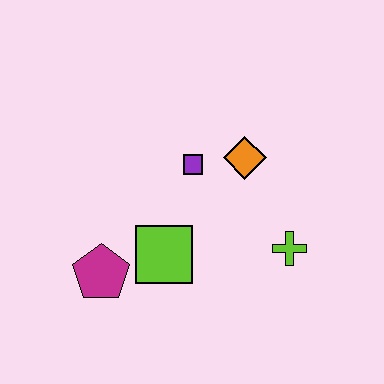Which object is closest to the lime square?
The magenta pentagon is closest to the lime square.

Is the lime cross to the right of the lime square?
Yes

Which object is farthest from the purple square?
The magenta pentagon is farthest from the purple square.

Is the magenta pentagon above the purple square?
No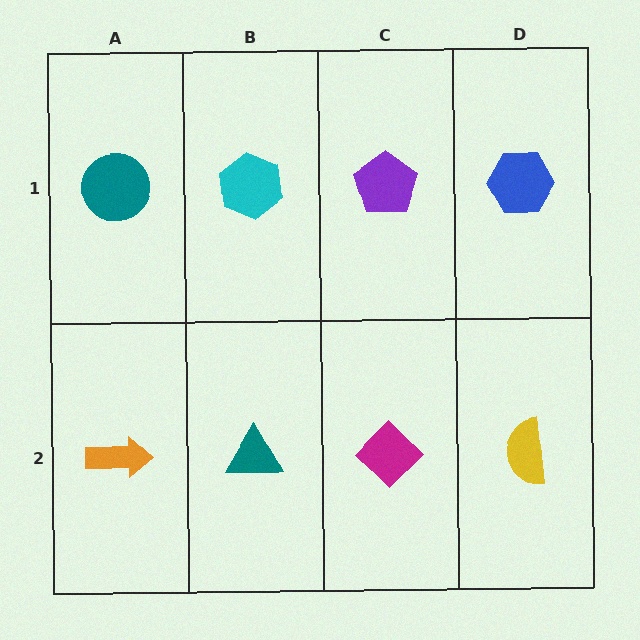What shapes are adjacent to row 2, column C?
A purple pentagon (row 1, column C), a teal triangle (row 2, column B), a yellow semicircle (row 2, column D).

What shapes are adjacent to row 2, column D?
A blue hexagon (row 1, column D), a magenta diamond (row 2, column C).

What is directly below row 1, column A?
An orange arrow.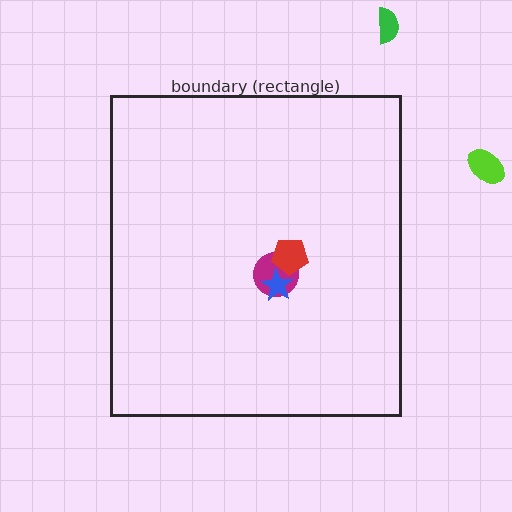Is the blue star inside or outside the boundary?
Inside.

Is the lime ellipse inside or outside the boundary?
Outside.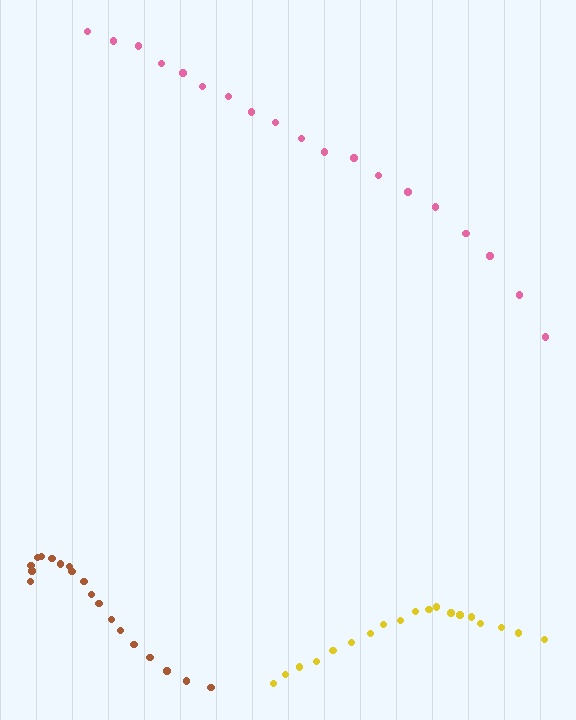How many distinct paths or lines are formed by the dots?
There are 3 distinct paths.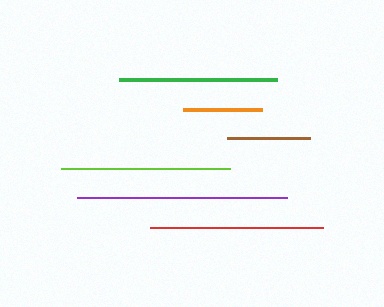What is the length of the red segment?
The red segment is approximately 173 pixels long.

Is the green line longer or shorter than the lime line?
The lime line is longer than the green line.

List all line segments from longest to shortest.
From longest to shortest: purple, red, lime, green, brown, orange.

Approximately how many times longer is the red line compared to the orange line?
The red line is approximately 2.2 times the length of the orange line.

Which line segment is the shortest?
The orange line is the shortest at approximately 79 pixels.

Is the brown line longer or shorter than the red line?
The red line is longer than the brown line.